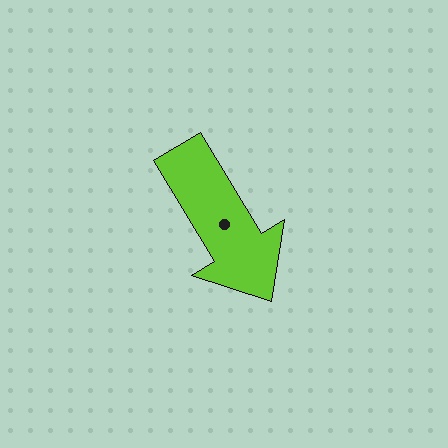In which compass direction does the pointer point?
Southeast.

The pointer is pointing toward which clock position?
Roughly 5 o'clock.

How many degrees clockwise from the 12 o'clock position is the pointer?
Approximately 149 degrees.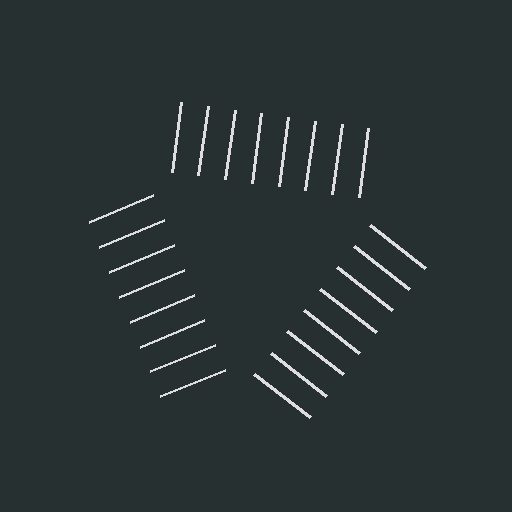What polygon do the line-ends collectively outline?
An illusory triangle — the line segments terminate on its edges but no continuous stroke is drawn.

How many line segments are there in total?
24 — 8 along each of the 3 edges.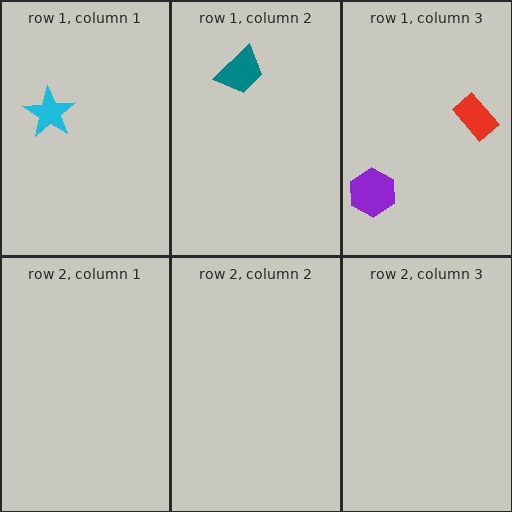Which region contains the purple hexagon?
The row 1, column 3 region.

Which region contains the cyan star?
The row 1, column 1 region.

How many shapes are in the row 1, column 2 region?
1.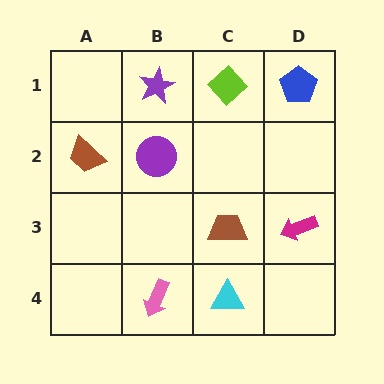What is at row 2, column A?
A brown trapezoid.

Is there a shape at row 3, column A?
No, that cell is empty.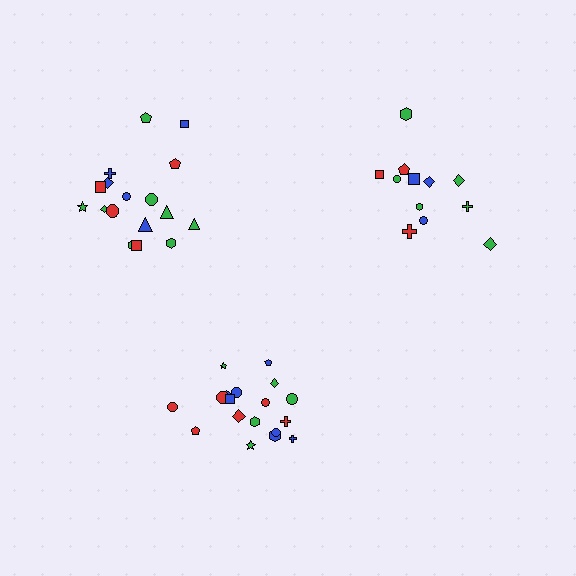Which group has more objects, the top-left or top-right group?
The top-left group.